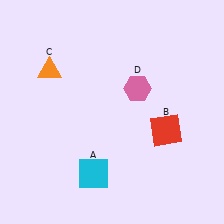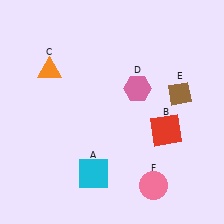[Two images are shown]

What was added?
A brown diamond (E), a pink circle (F) were added in Image 2.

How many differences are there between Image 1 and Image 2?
There are 2 differences between the two images.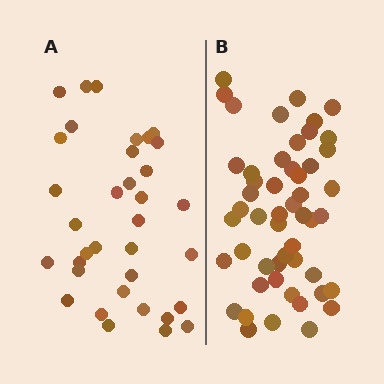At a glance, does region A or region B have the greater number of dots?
Region B (the right region) has more dots.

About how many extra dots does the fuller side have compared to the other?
Region B has approximately 15 more dots than region A.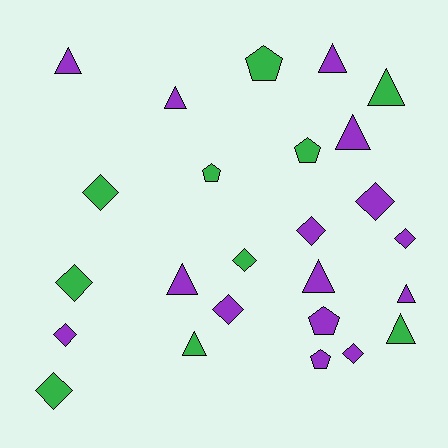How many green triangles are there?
There are 3 green triangles.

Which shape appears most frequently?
Diamond, with 10 objects.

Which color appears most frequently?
Purple, with 15 objects.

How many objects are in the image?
There are 25 objects.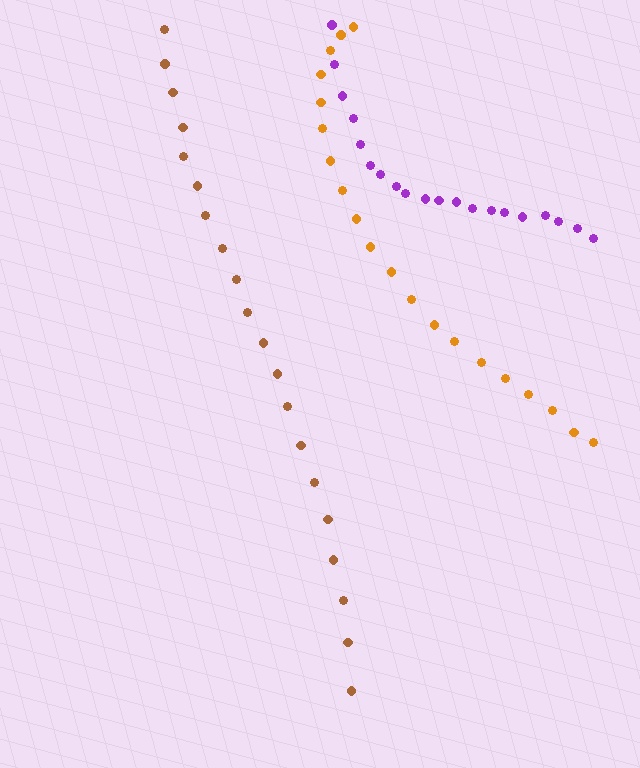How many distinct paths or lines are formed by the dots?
There are 3 distinct paths.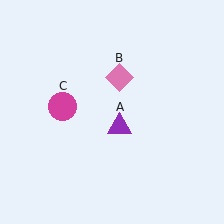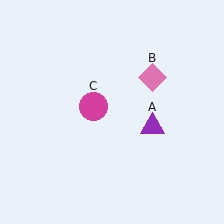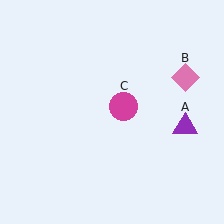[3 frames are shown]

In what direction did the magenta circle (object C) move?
The magenta circle (object C) moved right.